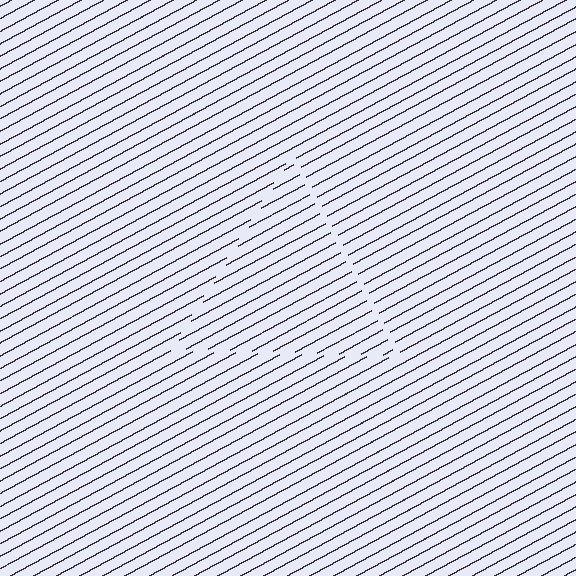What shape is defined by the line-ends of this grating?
An illusory triangle. The interior of the shape contains the same grating, shifted by half a period — the contour is defined by the phase discontinuity where line-ends from the inner and outer gratings abut.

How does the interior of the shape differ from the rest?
The interior of the shape contains the same grating, shifted by half a period — the contour is defined by the phase discontinuity where line-ends from the inner and outer gratings abut.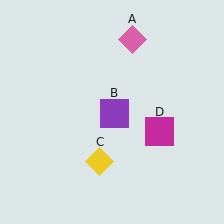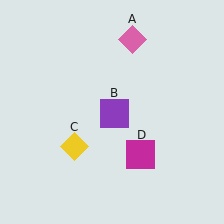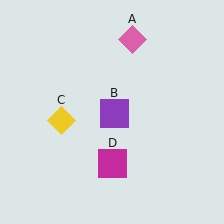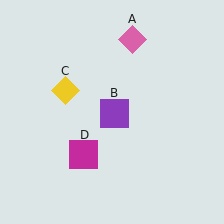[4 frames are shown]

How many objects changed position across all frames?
2 objects changed position: yellow diamond (object C), magenta square (object D).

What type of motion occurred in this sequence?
The yellow diamond (object C), magenta square (object D) rotated clockwise around the center of the scene.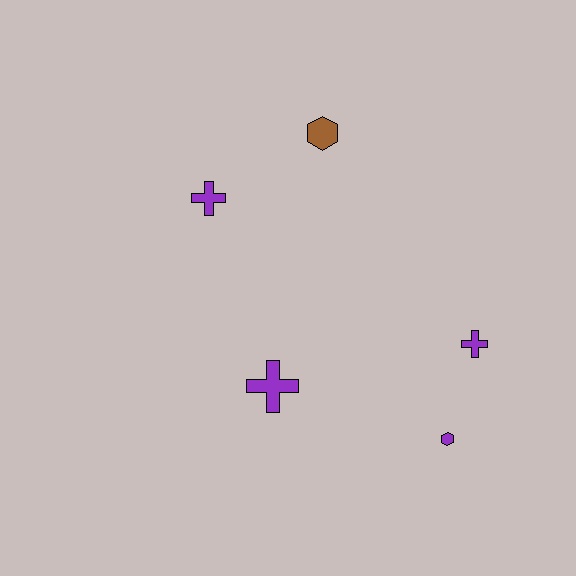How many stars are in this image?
There are no stars.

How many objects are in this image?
There are 5 objects.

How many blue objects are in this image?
There are no blue objects.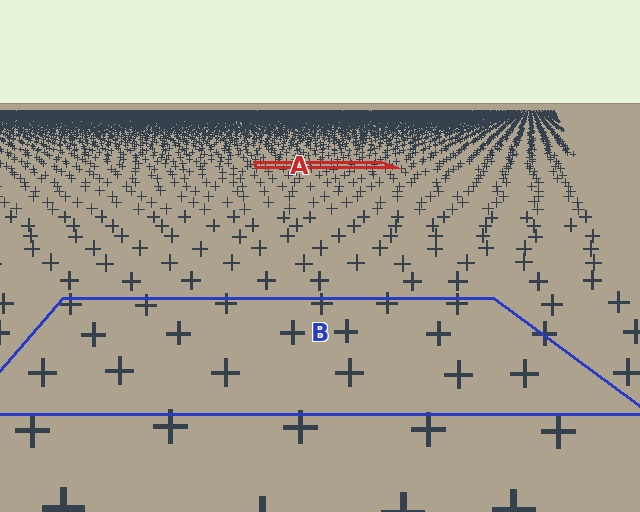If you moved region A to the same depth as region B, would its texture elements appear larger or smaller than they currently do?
They would appear larger. At a closer depth, the same texture elements are projected at a bigger on-screen size.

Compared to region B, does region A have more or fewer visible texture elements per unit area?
Region A has more texture elements per unit area — they are packed more densely because it is farther away.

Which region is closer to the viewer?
Region B is closer. The texture elements there are larger and more spread out.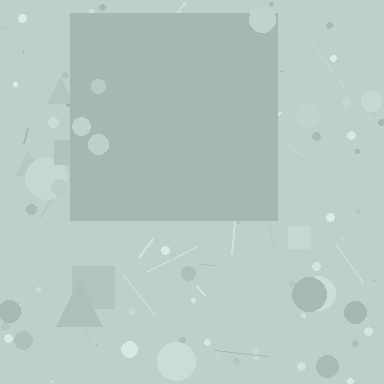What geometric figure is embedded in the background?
A square is embedded in the background.